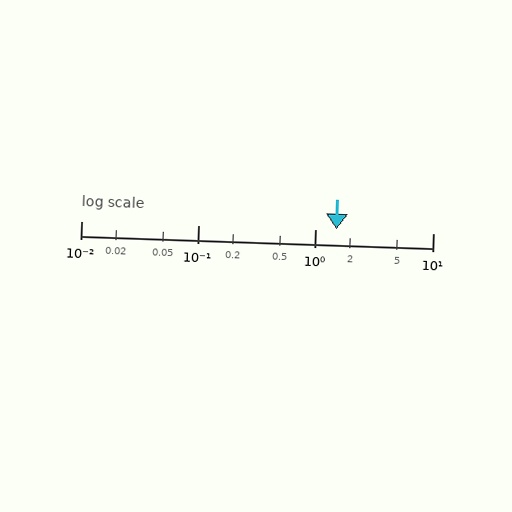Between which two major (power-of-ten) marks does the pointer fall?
The pointer is between 1 and 10.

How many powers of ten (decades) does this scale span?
The scale spans 3 decades, from 0.01 to 10.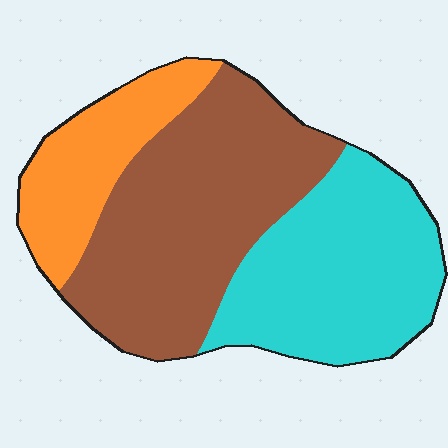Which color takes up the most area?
Brown, at roughly 45%.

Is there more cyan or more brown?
Brown.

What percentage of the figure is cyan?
Cyan takes up about three eighths (3/8) of the figure.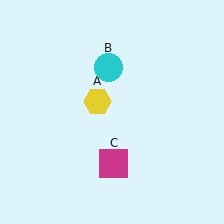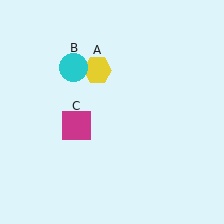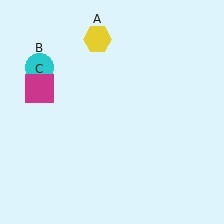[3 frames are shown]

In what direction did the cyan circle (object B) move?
The cyan circle (object B) moved left.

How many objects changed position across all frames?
3 objects changed position: yellow hexagon (object A), cyan circle (object B), magenta square (object C).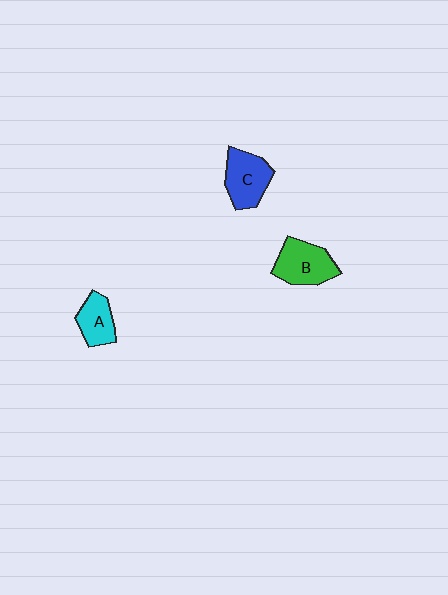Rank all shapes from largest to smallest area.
From largest to smallest: B (green), C (blue), A (cyan).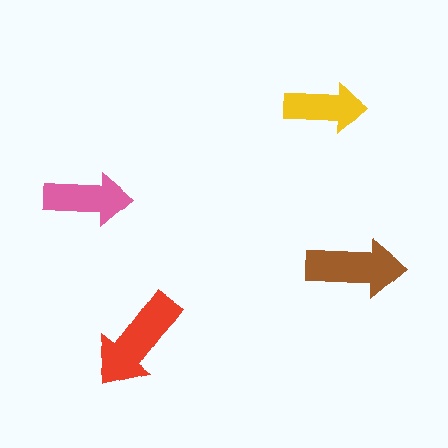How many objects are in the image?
There are 4 objects in the image.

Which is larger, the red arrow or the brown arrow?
The red one.